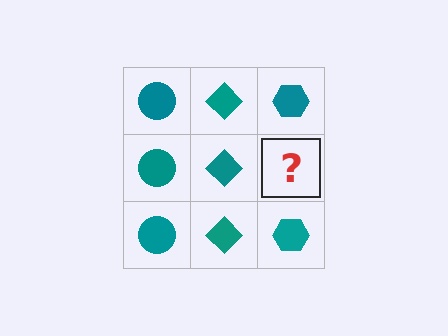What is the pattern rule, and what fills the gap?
The rule is that each column has a consistent shape. The gap should be filled with a teal hexagon.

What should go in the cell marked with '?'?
The missing cell should contain a teal hexagon.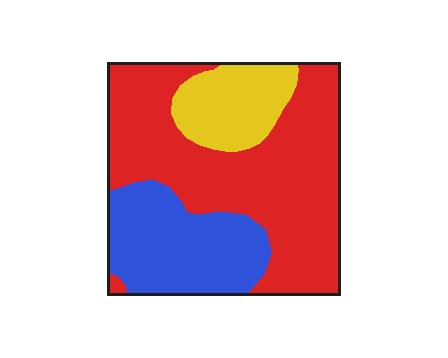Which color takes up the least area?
Yellow, at roughly 15%.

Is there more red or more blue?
Red.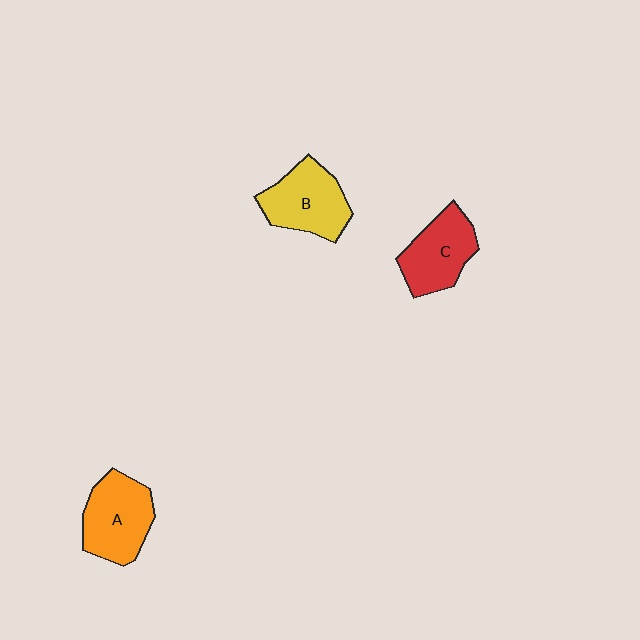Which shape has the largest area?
Shape A (orange).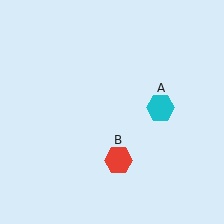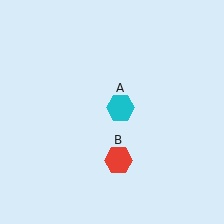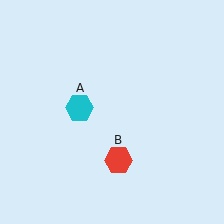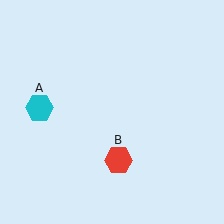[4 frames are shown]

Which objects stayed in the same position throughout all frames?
Red hexagon (object B) remained stationary.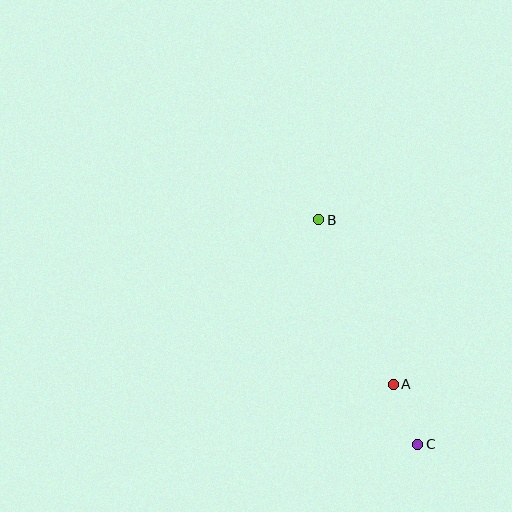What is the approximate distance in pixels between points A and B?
The distance between A and B is approximately 181 pixels.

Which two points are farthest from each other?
Points B and C are farthest from each other.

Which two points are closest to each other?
Points A and C are closest to each other.